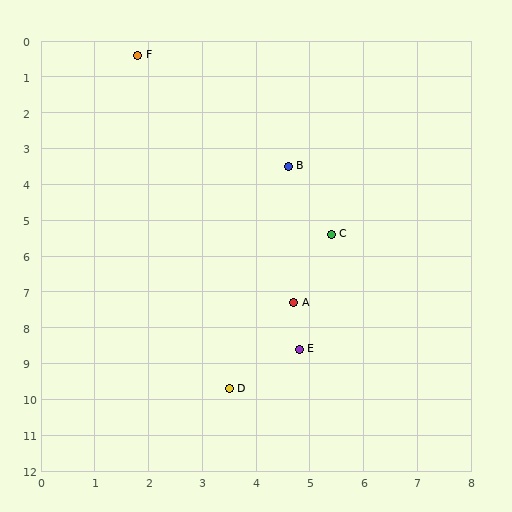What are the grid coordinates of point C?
Point C is at approximately (5.4, 5.4).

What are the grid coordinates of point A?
Point A is at approximately (4.7, 7.3).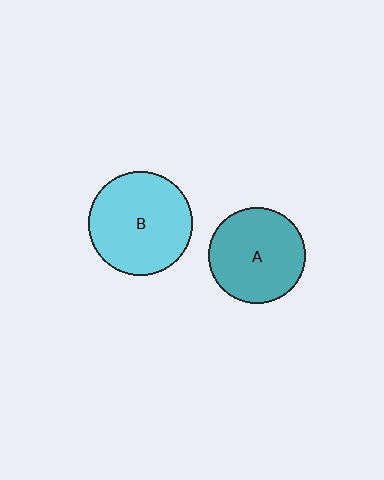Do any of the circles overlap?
No, none of the circles overlap.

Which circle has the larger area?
Circle B (cyan).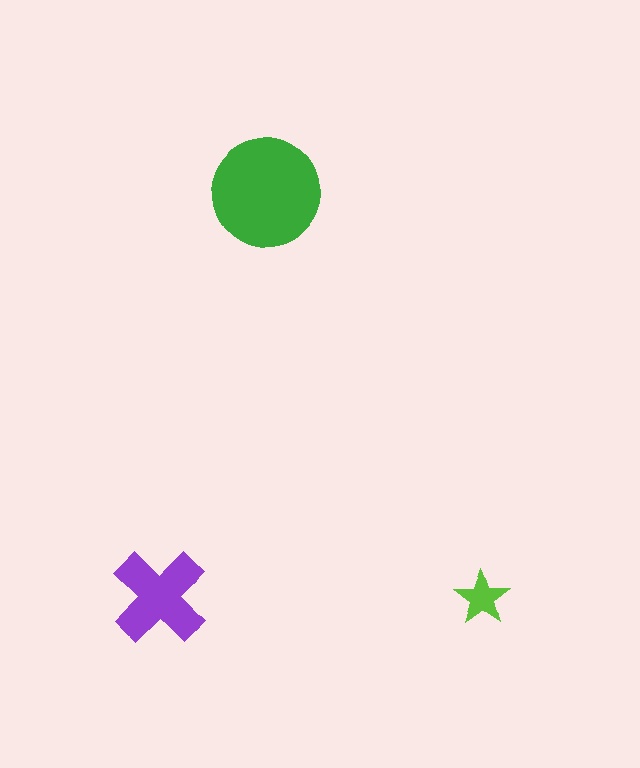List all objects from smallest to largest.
The lime star, the purple cross, the green circle.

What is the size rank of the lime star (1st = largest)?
3rd.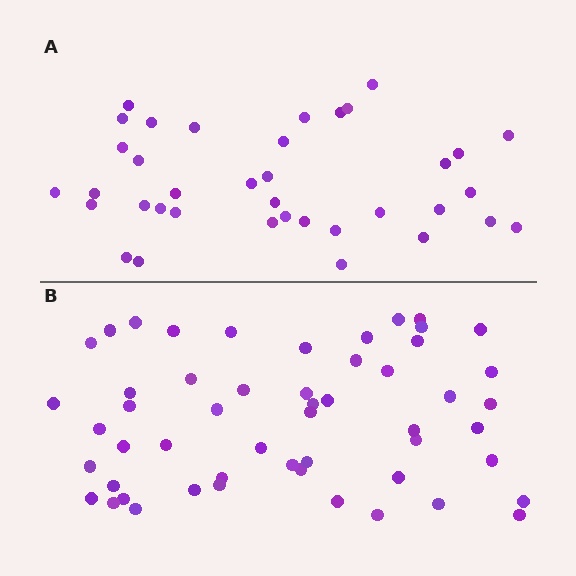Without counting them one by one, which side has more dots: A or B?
Region B (the bottom region) has more dots.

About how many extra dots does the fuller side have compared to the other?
Region B has approximately 15 more dots than region A.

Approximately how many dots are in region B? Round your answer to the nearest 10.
About 50 dots. (The exact count is 53, which rounds to 50.)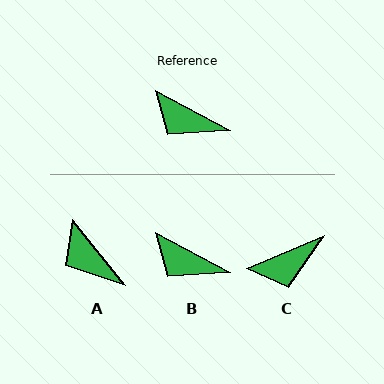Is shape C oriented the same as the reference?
No, it is off by about 51 degrees.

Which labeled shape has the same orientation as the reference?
B.